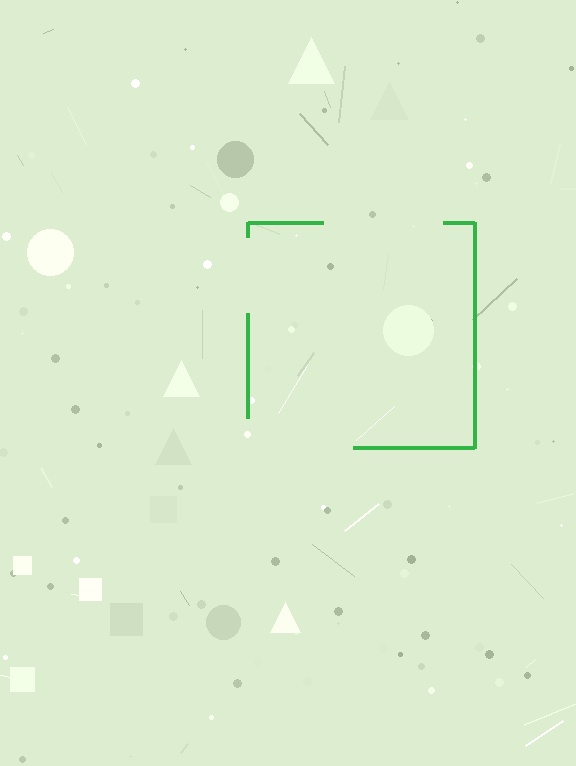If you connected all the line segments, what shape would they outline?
They would outline a square.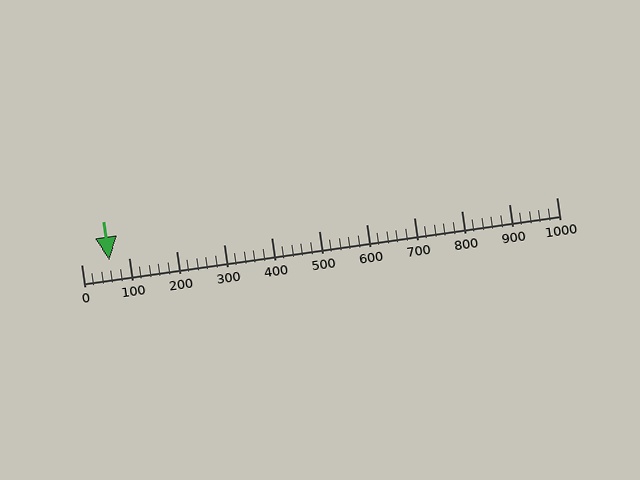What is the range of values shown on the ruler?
The ruler shows values from 0 to 1000.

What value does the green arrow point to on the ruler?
The green arrow points to approximately 60.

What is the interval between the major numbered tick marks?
The major tick marks are spaced 100 units apart.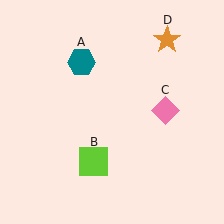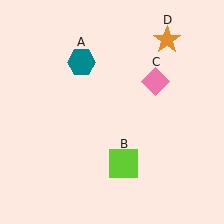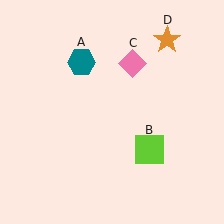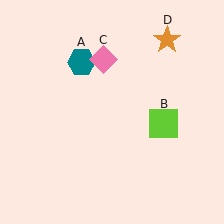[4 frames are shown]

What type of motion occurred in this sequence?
The lime square (object B), pink diamond (object C) rotated counterclockwise around the center of the scene.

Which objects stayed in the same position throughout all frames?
Teal hexagon (object A) and orange star (object D) remained stationary.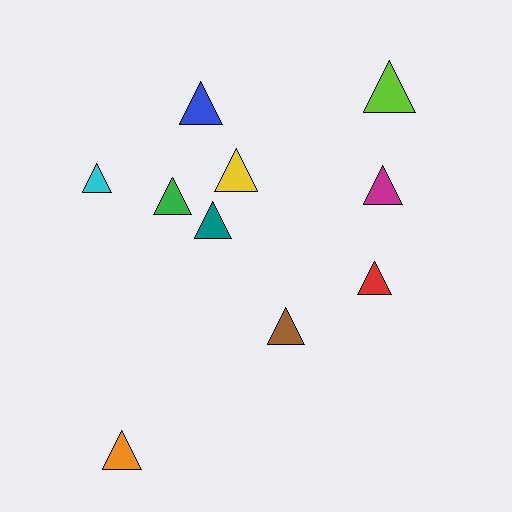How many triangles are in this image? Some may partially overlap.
There are 10 triangles.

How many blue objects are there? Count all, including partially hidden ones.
There is 1 blue object.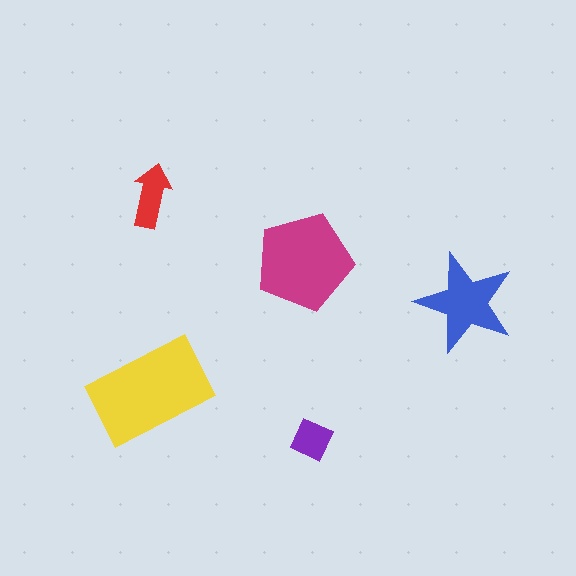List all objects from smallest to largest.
The purple square, the red arrow, the blue star, the magenta pentagon, the yellow rectangle.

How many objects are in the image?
There are 5 objects in the image.